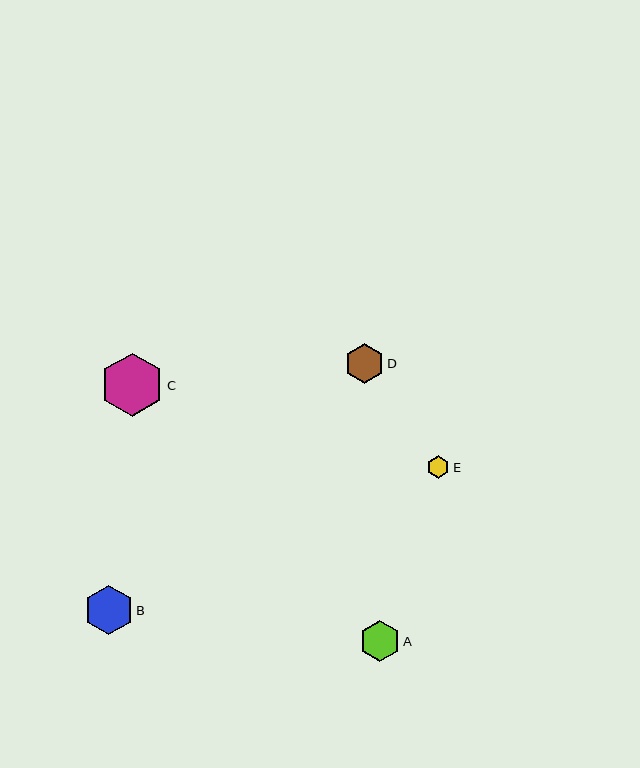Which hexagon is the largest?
Hexagon C is the largest with a size of approximately 63 pixels.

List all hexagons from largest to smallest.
From largest to smallest: C, B, A, D, E.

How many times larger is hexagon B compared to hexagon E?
Hexagon B is approximately 2.2 times the size of hexagon E.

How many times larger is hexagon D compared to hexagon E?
Hexagon D is approximately 1.7 times the size of hexagon E.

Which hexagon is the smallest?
Hexagon E is the smallest with a size of approximately 23 pixels.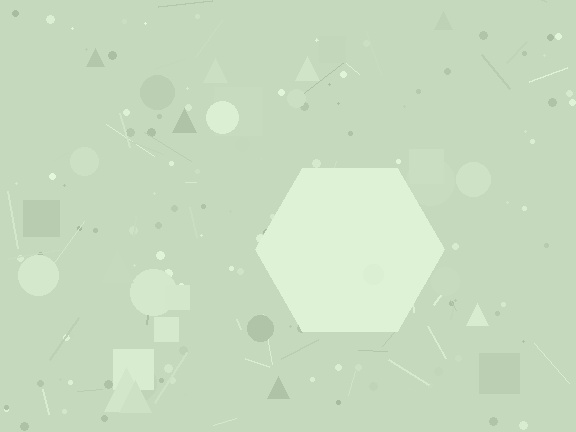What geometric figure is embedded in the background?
A hexagon is embedded in the background.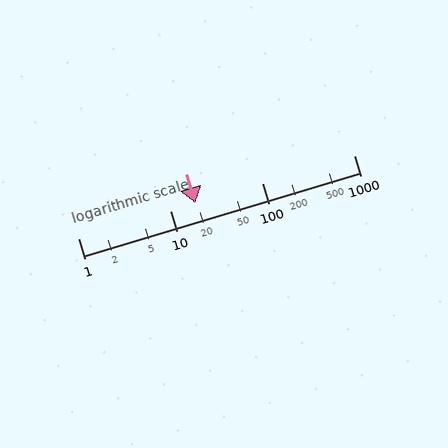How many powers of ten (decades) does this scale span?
The scale spans 3 decades, from 1 to 1000.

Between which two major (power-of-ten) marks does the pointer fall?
The pointer is between 10 and 100.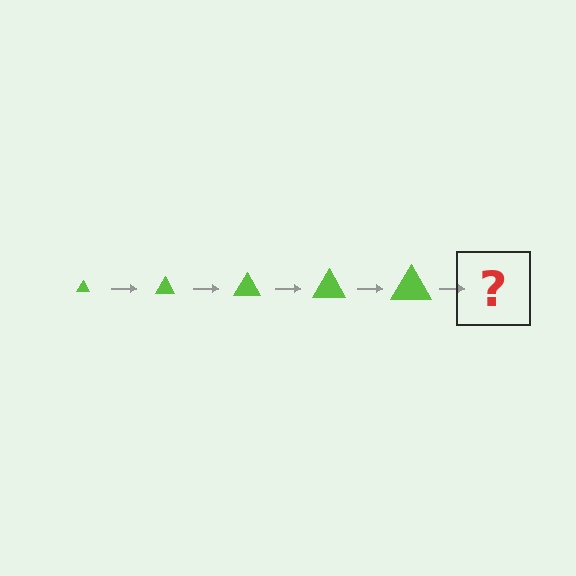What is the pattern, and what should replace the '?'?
The pattern is that the triangle gets progressively larger each step. The '?' should be a lime triangle, larger than the previous one.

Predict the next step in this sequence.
The next step is a lime triangle, larger than the previous one.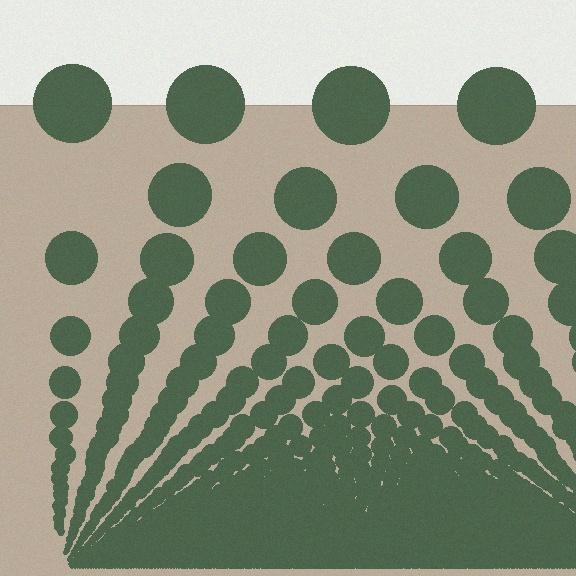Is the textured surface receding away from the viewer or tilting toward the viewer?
The surface appears to tilt toward the viewer. Texture elements get larger and sparser toward the top.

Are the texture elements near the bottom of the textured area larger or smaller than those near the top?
Smaller. The gradient is inverted — elements near the bottom are smaller and denser.